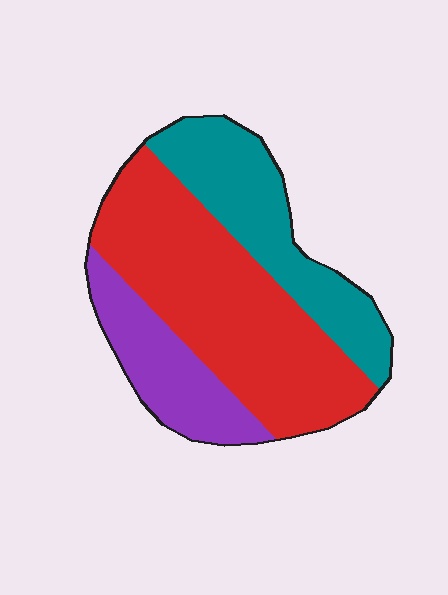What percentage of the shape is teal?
Teal takes up about one quarter (1/4) of the shape.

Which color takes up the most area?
Red, at roughly 50%.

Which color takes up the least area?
Purple, at roughly 20%.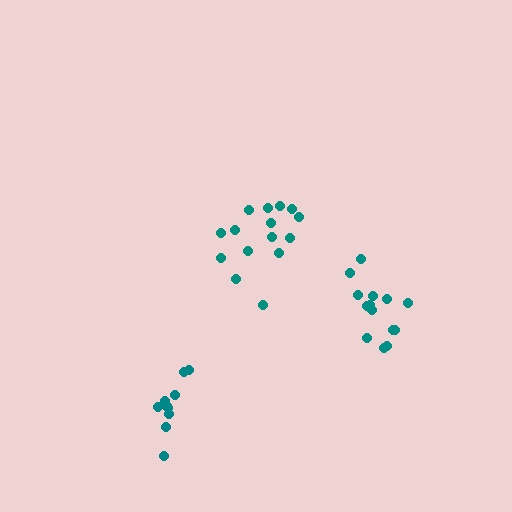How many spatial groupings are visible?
There are 3 spatial groupings.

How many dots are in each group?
Group 1: 10 dots, Group 2: 15 dots, Group 3: 14 dots (39 total).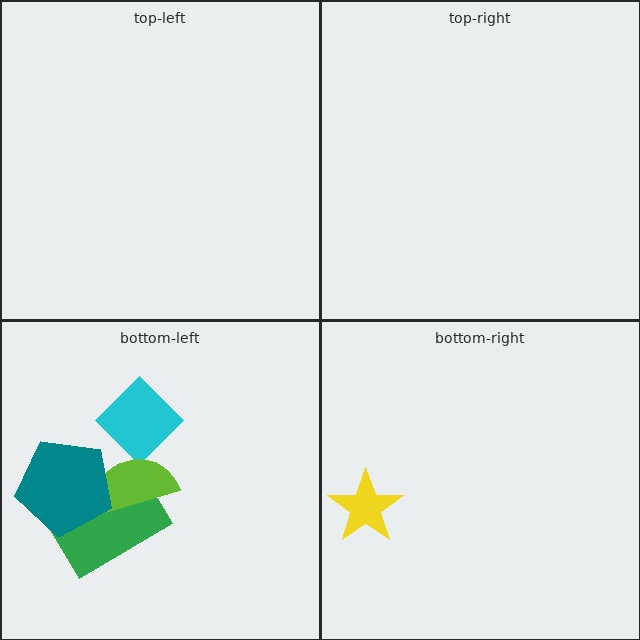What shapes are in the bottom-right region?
The yellow star.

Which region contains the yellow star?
The bottom-right region.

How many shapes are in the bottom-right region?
1.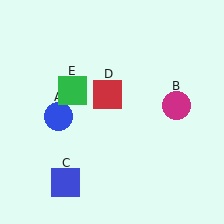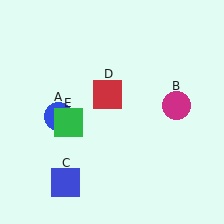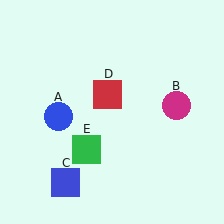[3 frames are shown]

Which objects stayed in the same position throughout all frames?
Blue circle (object A) and magenta circle (object B) and blue square (object C) and red square (object D) remained stationary.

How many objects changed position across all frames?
1 object changed position: green square (object E).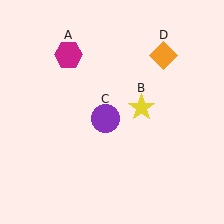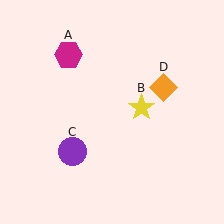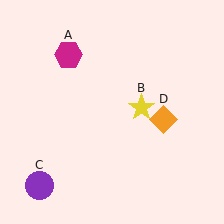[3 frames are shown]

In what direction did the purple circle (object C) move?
The purple circle (object C) moved down and to the left.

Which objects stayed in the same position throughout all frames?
Magenta hexagon (object A) and yellow star (object B) remained stationary.